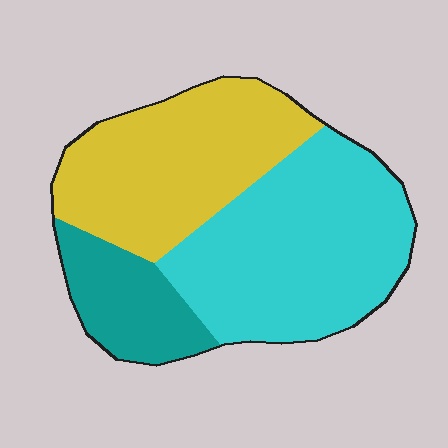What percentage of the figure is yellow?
Yellow covers around 35% of the figure.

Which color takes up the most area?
Cyan, at roughly 45%.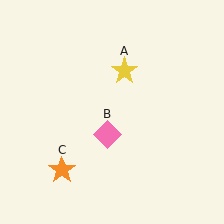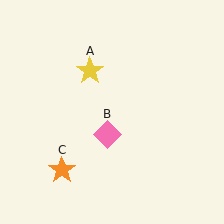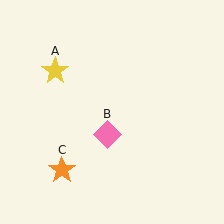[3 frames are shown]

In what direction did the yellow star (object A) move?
The yellow star (object A) moved left.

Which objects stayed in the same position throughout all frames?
Pink diamond (object B) and orange star (object C) remained stationary.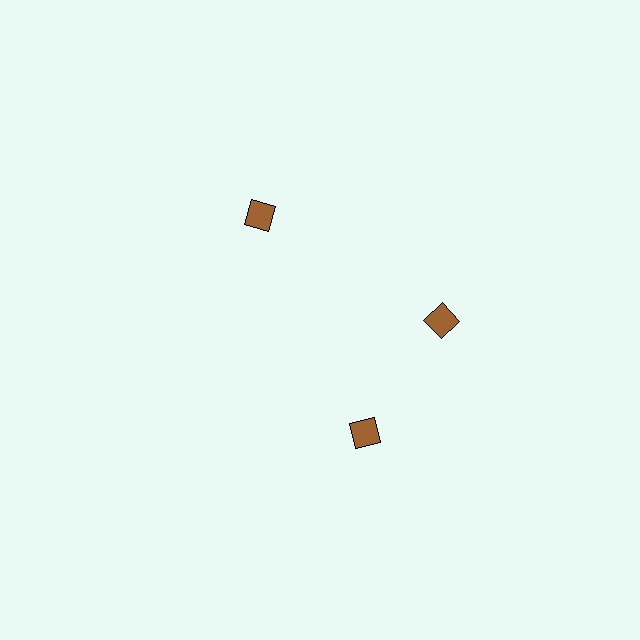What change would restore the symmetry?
The symmetry would be restored by rotating it back into even spacing with its neighbors so that all 3 diamonds sit at equal angles and equal distance from the center.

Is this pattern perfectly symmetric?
No. The 3 brown diamonds are arranged in a ring, but one element near the 7 o'clock position is rotated out of alignment along the ring, breaking the 3-fold rotational symmetry.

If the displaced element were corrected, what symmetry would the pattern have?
It would have 3-fold rotational symmetry — the pattern would map onto itself every 120 degrees.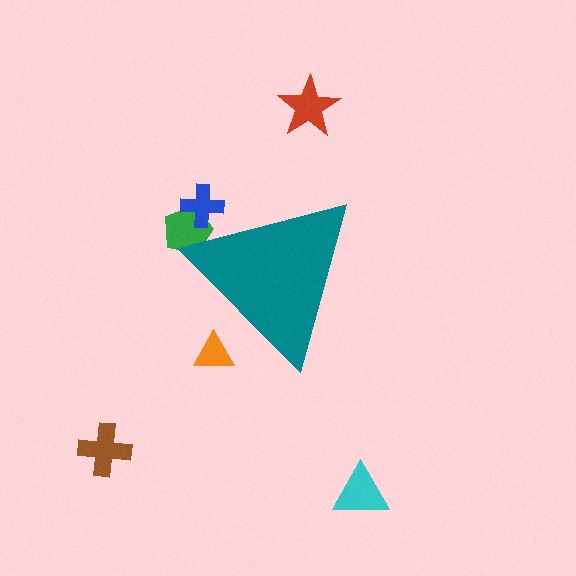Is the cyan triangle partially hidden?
No, the cyan triangle is fully visible.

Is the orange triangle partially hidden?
Yes, the orange triangle is partially hidden behind the teal triangle.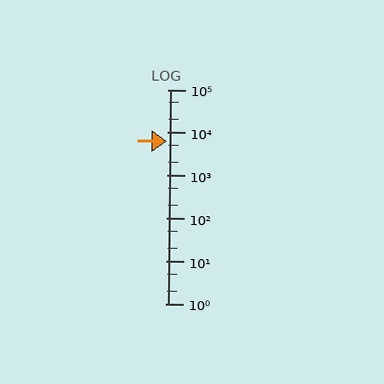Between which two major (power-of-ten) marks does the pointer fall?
The pointer is between 1000 and 10000.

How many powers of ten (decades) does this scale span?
The scale spans 5 decades, from 1 to 100000.